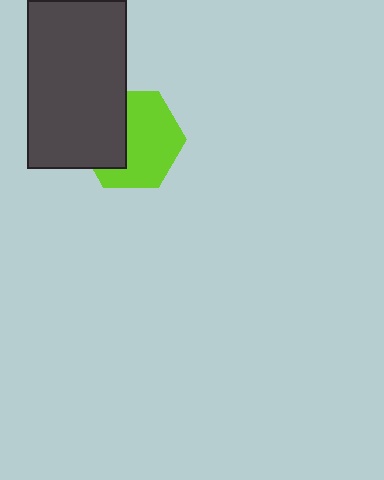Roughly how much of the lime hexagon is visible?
About half of it is visible (roughly 61%).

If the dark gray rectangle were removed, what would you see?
You would see the complete lime hexagon.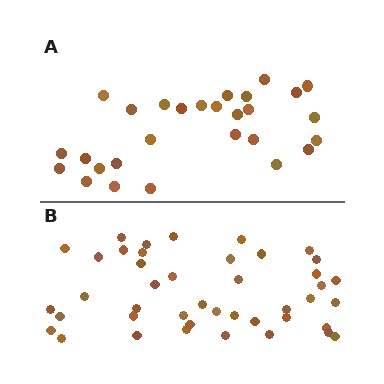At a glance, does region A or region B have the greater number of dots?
Region B (the bottom region) has more dots.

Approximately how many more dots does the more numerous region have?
Region B has approximately 15 more dots than region A.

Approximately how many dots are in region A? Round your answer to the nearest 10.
About 30 dots. (The exact count is 28, which rounds to 30.)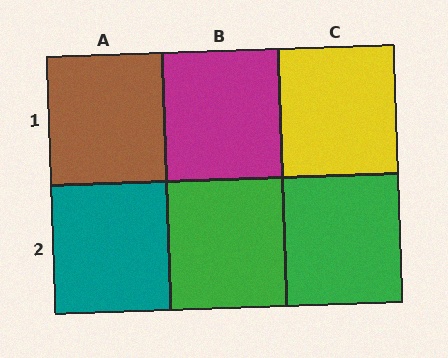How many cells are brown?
1 cell is brown.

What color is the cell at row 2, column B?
Green.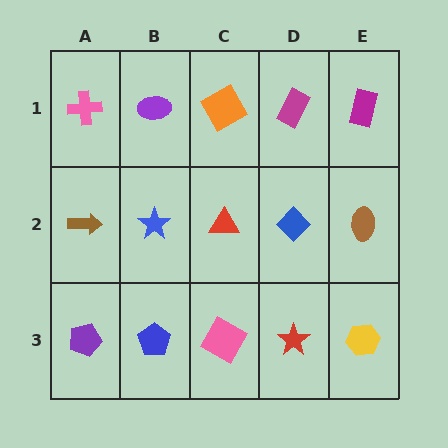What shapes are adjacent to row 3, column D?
A blue diamond (row 2, column D), a pink diamond (row 3, column C), a yellow hexagon (row 3, column E).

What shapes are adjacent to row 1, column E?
A brown ellipse (row 2, column E), a magenta rectangle (row 1, column D).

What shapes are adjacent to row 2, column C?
An orange square (row 1, column C), a pink diamond (row 3, column C), a blue star (row 2, column B), a blue diamond (row 2, column D).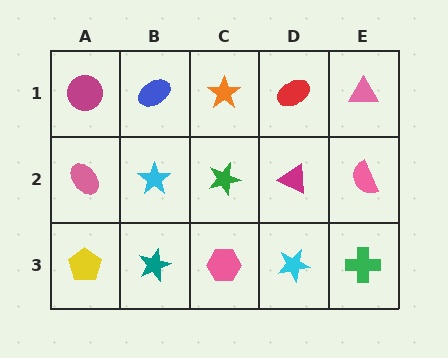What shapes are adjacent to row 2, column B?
A blue ellipse (row 1, column B), a teal star (row 3, column B), a pink ellipse (row 2, column A), a green star (row 2, column C).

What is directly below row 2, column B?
A teal star.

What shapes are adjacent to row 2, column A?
A magenta circle (row 1, column A), a yellow pentagon (row 3, column A), a cyan star (row 2, column B).